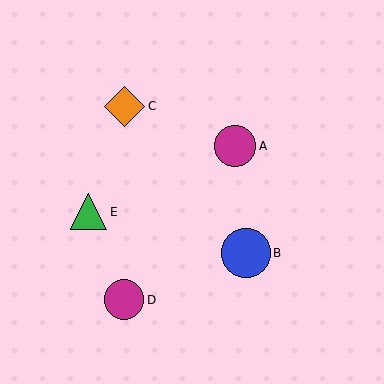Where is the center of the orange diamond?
The center of the orange diamond is at (125, 106).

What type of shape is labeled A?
Shape A is a magenta circle.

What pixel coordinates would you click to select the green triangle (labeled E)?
Click at (88, 212) to select the green triangle E.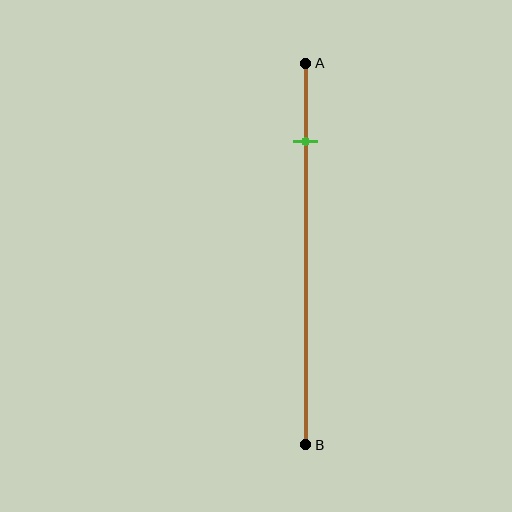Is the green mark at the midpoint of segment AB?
No, the mark is at about 20% from A, not at the 50% midpoint.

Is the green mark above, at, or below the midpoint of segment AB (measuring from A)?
The green mark is above the midpoint of segment AB.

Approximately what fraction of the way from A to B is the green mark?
The green mark is approximately 20% of the way from A to B.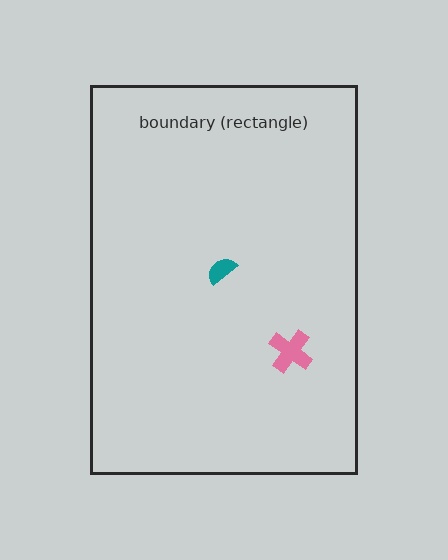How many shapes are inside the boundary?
2 inside, 0 outside.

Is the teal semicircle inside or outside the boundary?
Inside.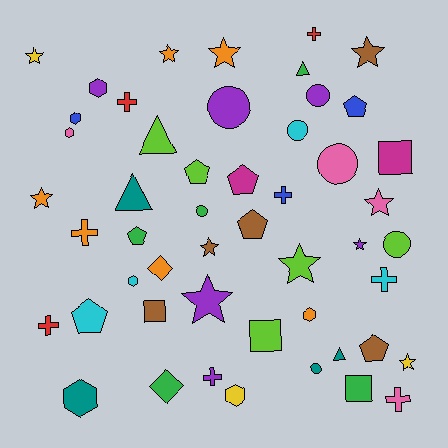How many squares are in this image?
There are 4 squares.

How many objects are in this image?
There are 50 objects.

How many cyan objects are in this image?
There are 4 cyan objects.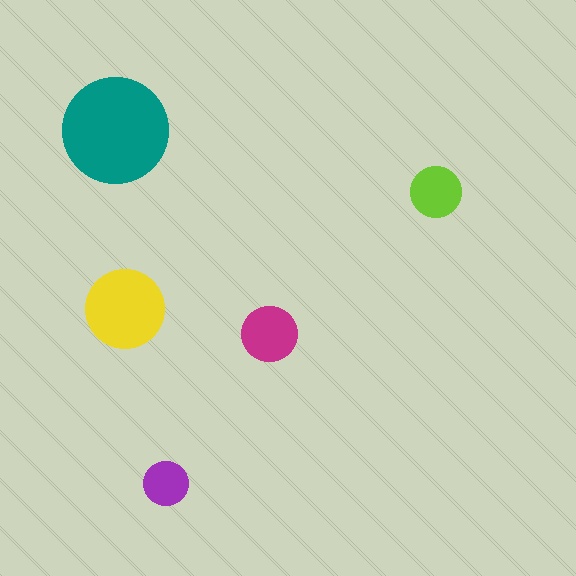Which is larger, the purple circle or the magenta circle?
The magenta one.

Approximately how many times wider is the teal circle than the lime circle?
About 2 times wider.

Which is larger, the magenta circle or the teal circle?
The teal one.